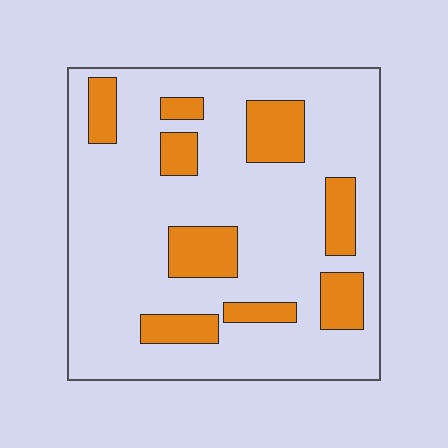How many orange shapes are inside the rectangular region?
9.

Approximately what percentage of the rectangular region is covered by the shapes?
Approximately 20%.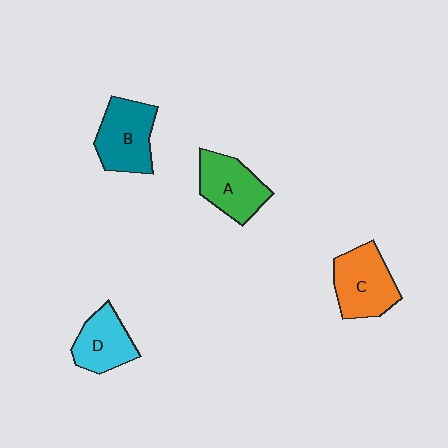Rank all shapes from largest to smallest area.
From largest to smallest: C (orange), B (teal), A (green), D (cyan).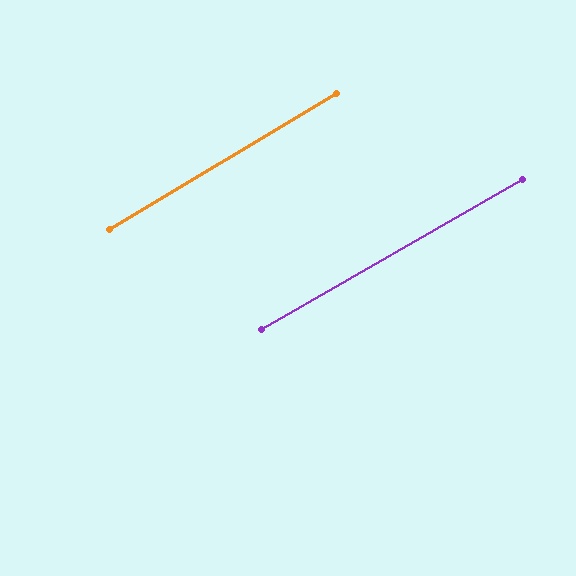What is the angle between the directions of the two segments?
Approximately 1 degree.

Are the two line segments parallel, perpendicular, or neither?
Parallel — their directions differ by only 1.1°.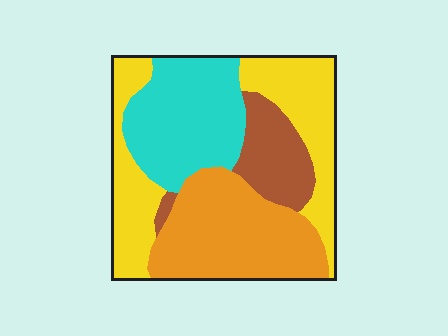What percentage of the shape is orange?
Orange takes up about one quarter (1/4) of the shape.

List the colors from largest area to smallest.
From largest to smallest: yellow, orange, cyan, brown.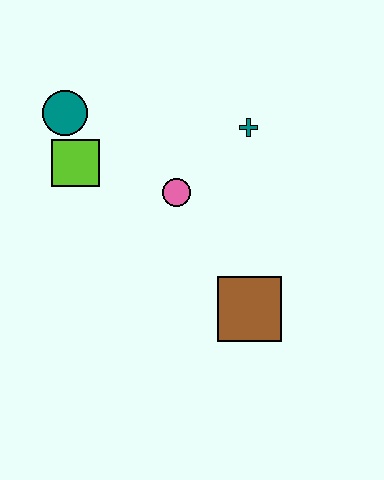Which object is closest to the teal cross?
The pink circle is closest to the teal cross.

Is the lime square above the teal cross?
No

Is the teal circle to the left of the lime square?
Yes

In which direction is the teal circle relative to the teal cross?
The teal circle is to the left of the teal cross.